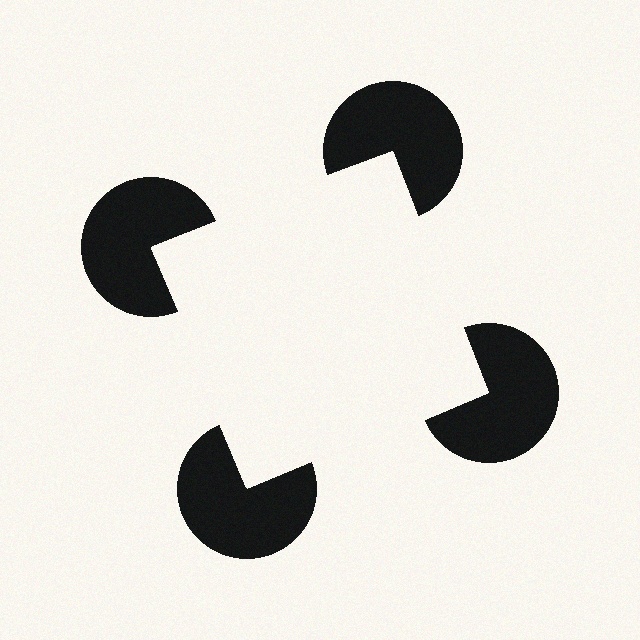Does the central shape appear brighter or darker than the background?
It typically appears slightly brighter than the background, even though no actual brightness change is drawn.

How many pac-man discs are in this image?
There are 4 — one at each vertex of the illusory square.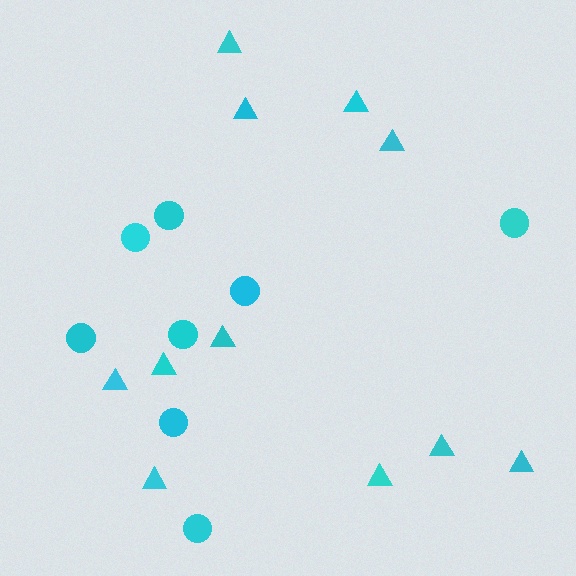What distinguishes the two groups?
There are 2 groups: one group of triangles (11) and one group of circles (8).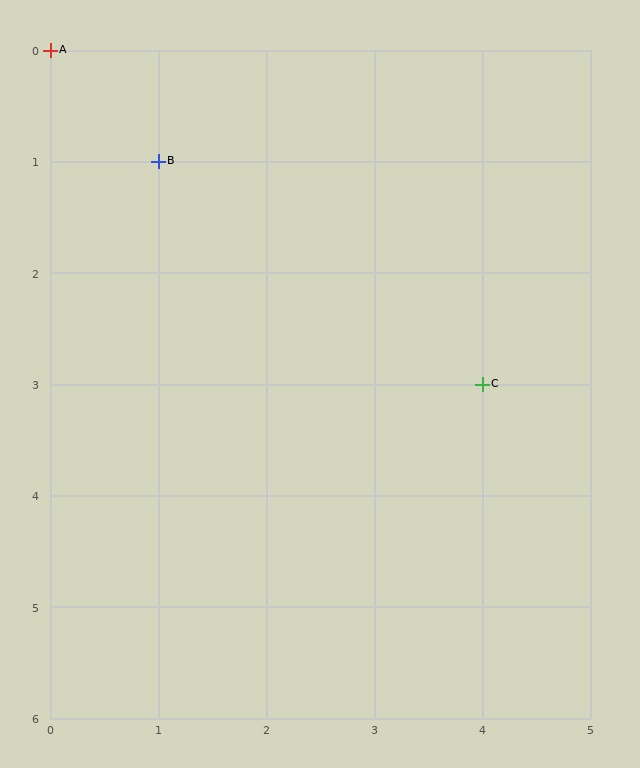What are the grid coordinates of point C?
Point C is at grid coordinates (4, 3).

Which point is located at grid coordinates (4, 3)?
Point C is at (4, 3).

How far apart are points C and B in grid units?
Points C and B are 3 columns and 2 rows apart (about 3.6 grid units diagonally).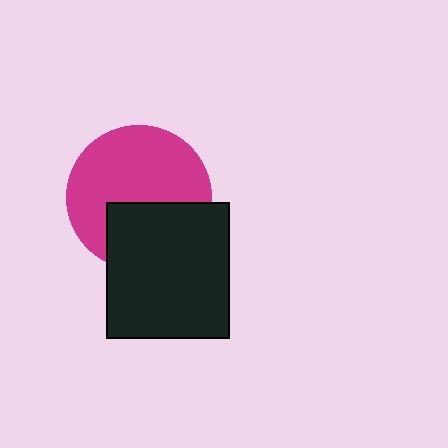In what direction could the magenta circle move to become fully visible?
The magenta circle could move up. That would shift it out from behind the black rectangle entirely.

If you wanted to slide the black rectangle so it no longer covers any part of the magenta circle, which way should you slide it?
Slide it down — that is the most direct way to separate the two shapes.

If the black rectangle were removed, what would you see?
You would see the complete magenta circle.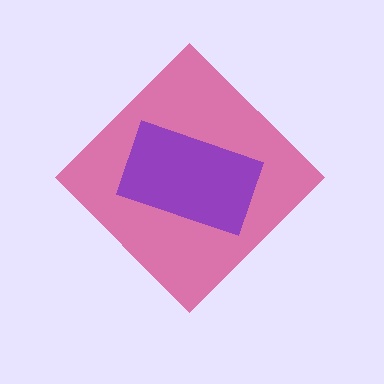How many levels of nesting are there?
2.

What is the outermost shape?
The pink diamond.